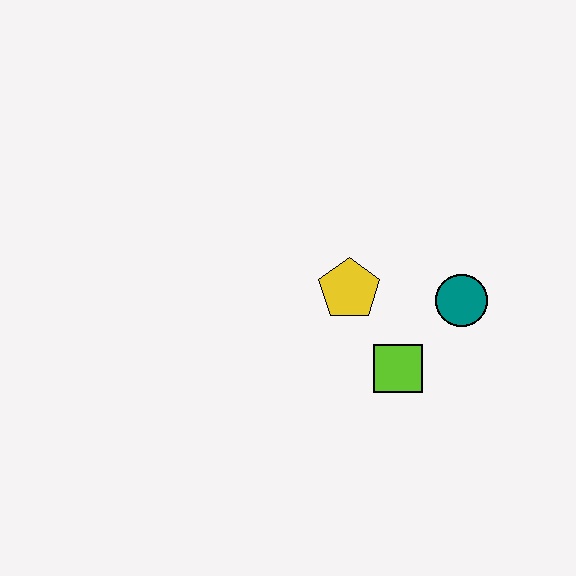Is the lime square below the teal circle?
Yes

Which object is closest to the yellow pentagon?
The lime square is closest to the yellow pentagon.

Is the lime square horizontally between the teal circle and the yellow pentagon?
Yes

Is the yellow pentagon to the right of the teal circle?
No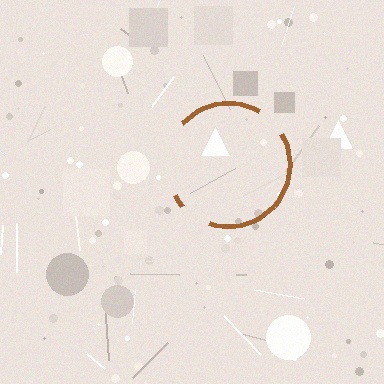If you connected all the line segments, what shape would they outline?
They would outline a circle.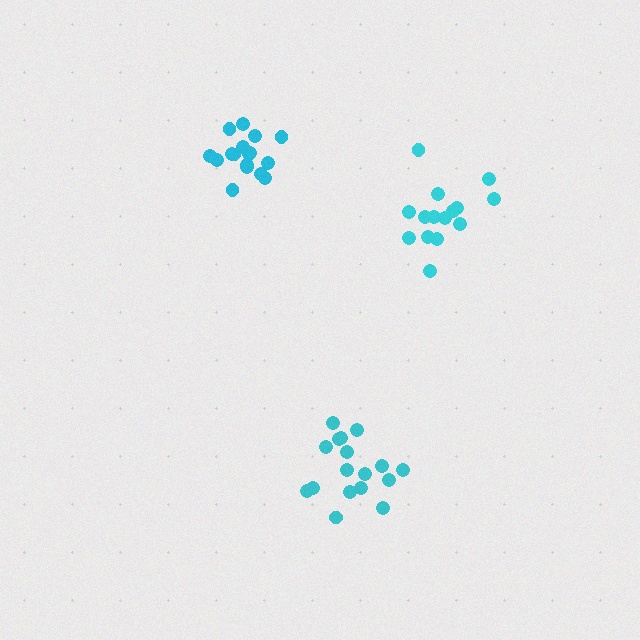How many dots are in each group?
Group 1: 17 dots, Group 2: 15 dots, Group 3: 17 dots (49 total).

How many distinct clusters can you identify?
There are 3 distinct clusters.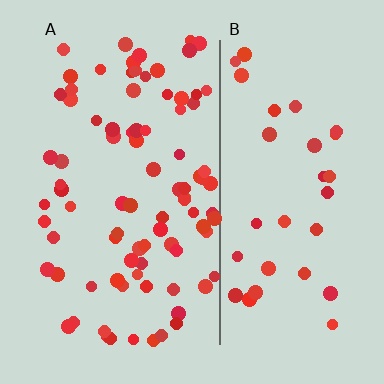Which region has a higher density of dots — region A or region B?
A (the left).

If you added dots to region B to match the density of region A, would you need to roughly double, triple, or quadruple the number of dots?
Approximately triple.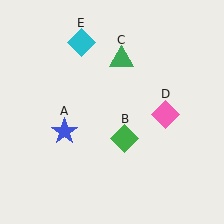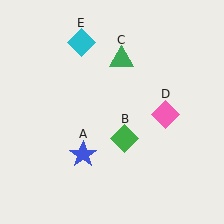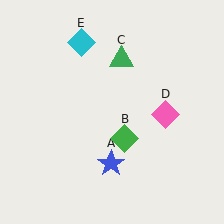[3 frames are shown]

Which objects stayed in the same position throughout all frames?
Green diamond (object B) and green triangle (object C) and pink diamond (object D) and cyan diamond (object E) remained stationary.